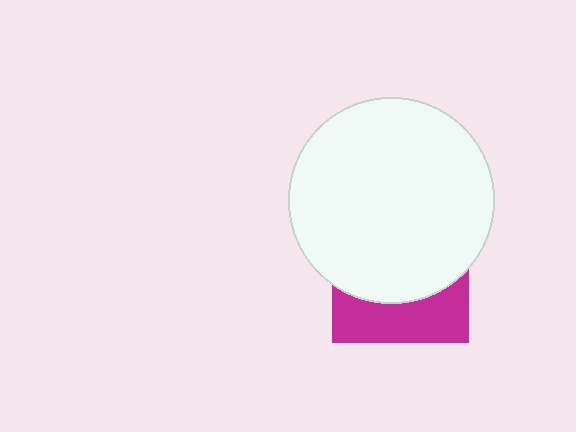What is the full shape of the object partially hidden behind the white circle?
The partially hidden object is a magenta square.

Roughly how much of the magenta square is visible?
A small part of it is visible (roughly 35%).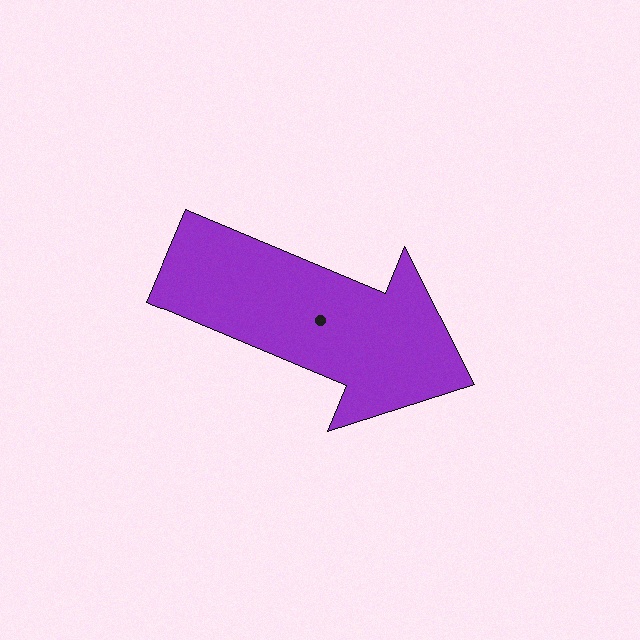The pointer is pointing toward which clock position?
Roughly 4 o'clock.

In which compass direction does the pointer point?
Southeast.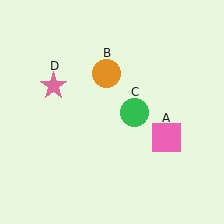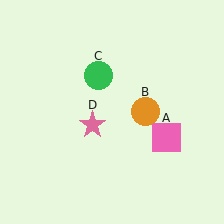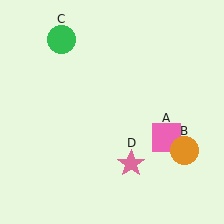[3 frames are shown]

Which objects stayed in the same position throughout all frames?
Pink square (object A) remained stationary.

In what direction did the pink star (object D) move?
The pink star (object D) moved down and to the right.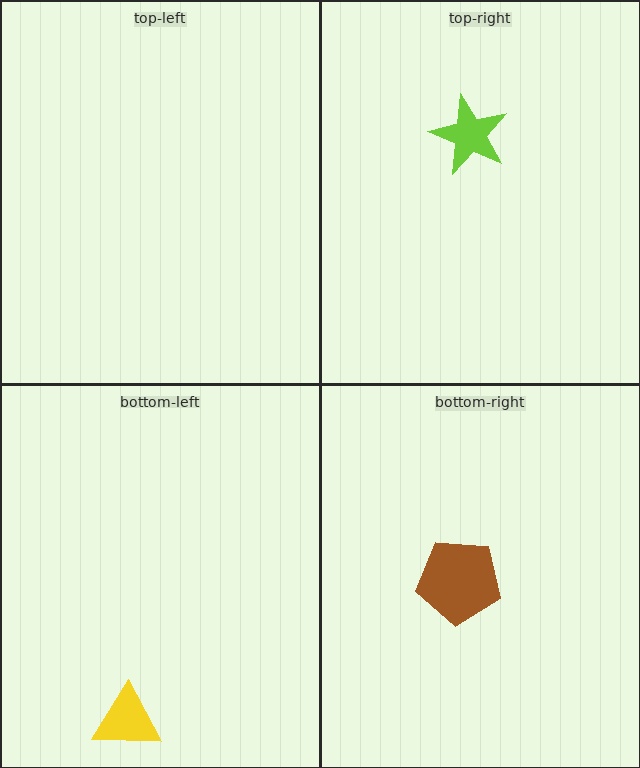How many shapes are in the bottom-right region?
1.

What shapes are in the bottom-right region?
The brown pentagon.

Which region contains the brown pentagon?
The bottom-right region.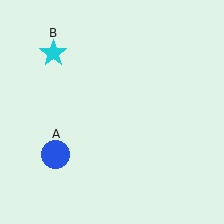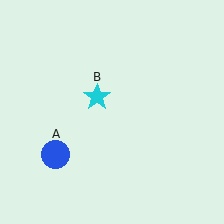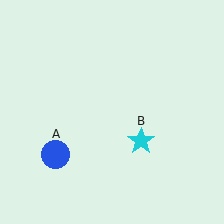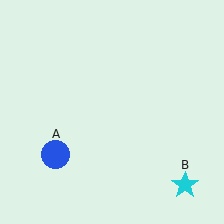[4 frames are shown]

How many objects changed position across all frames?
1 object changed position: cyan star (object B).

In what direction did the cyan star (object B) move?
The cyan star (object B) moved down and to the right.